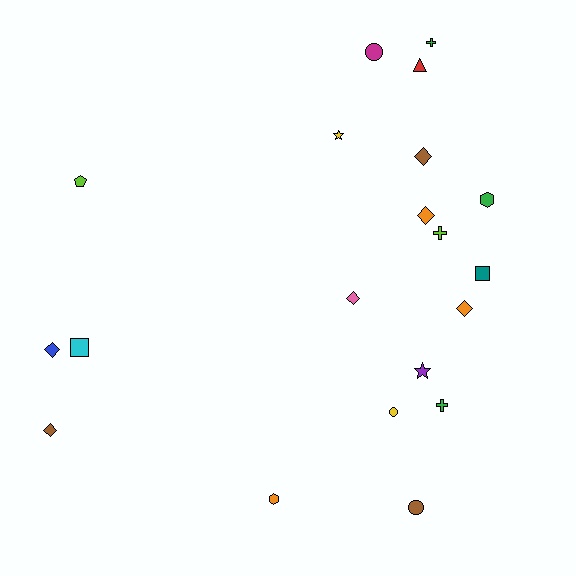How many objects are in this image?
There are 20 objects.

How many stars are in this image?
There are 2 stars.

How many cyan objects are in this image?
There is 1 cyan object.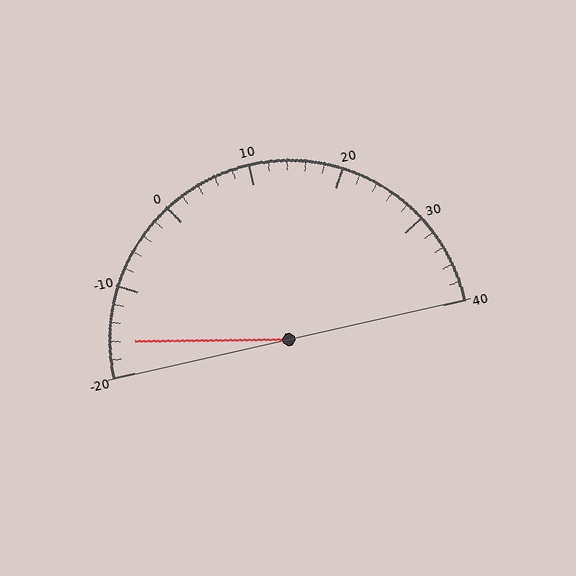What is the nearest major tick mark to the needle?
The nearest major tick mark is -20.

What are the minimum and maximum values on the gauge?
The gauge ranges from -20 to 40.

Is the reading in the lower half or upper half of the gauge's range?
The reading is in the lower half of the range (-20 to 40).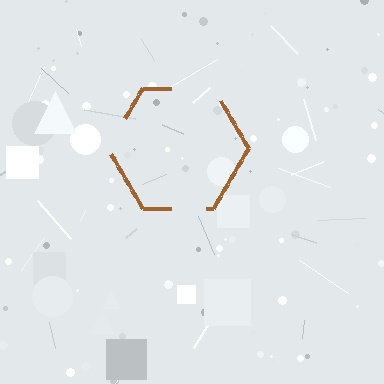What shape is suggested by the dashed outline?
The dashed outline suggests a hexagon.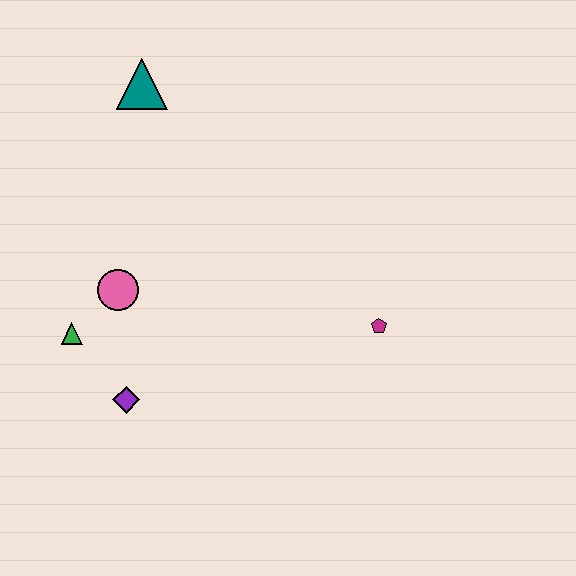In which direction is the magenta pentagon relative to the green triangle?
The magenta pentagon is to the right of the green triangle.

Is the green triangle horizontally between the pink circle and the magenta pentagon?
No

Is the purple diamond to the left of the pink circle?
No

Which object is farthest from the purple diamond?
The teal triangle is farthest from the purple diamond.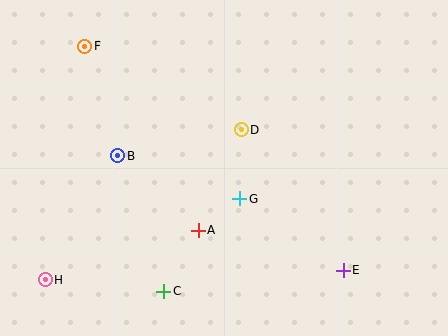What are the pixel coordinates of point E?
Point E is at (343, 270).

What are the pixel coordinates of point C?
Point C is at (164, 291).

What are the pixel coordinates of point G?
Point G is at (240, 199).